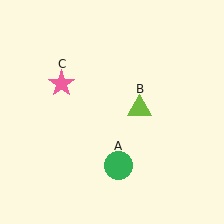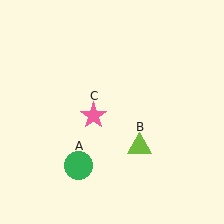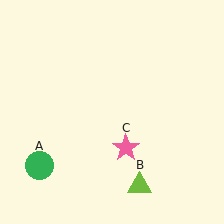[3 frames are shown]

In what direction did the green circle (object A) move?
The green circle (object A) moved left.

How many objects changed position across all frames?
3 objects changed position: green circle (object A), lime triangle (object B), pink star (object C).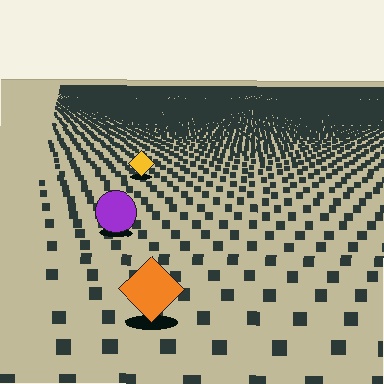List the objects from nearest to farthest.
From nearest to farthest: the orange diamond, the purple circle, the yellow diamond.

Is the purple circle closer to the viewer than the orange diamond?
No. The orange diamond is closer — you can tell from the texture gradient: the ground texture is coarser near it.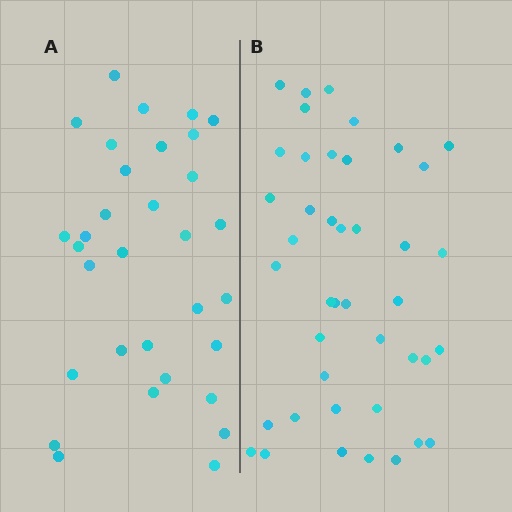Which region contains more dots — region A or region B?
Region B (the right region) has more dots.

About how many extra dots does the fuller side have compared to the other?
Region B has roughly 10 or so more dots than region A.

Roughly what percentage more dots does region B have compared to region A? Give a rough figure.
About 30% more.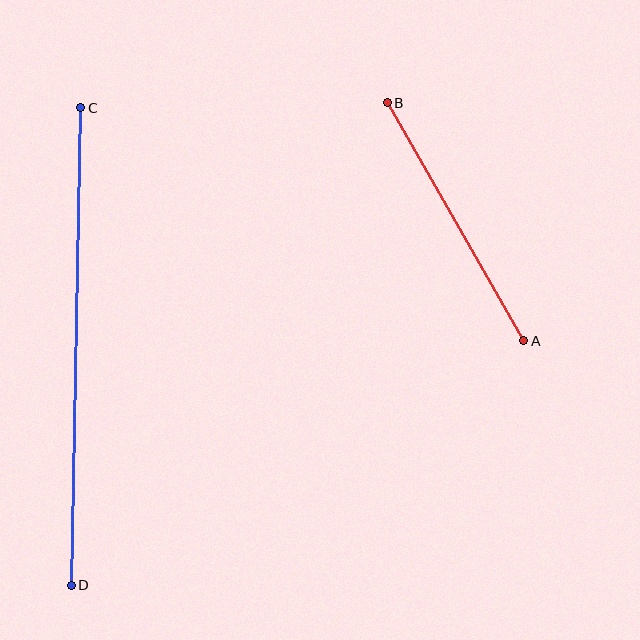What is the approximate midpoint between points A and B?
The midpoint is at approximately (455, 222) pixels.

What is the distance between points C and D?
The distance is approximately 477 pixels.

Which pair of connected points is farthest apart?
Points C and D are farthest apart.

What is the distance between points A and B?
The distance is approximately 274 pixels.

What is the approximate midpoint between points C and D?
The midpoint is at approximately (76, 347) pixels.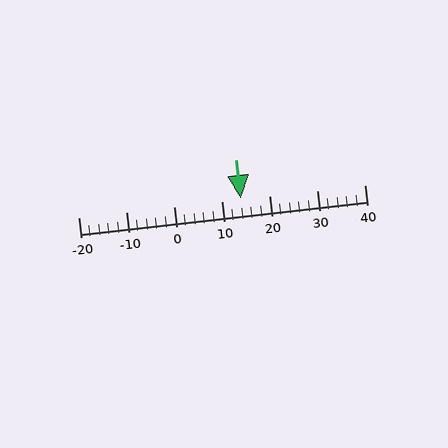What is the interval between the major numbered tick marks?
The major tick marks are spaced 10 units apart.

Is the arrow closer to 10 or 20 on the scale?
The arrow is closer to 10.